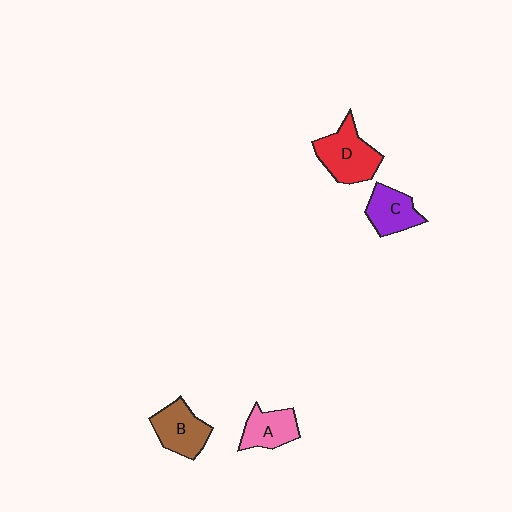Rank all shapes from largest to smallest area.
From largest to smallest: D (red), B (brown), C (purple), A (pink).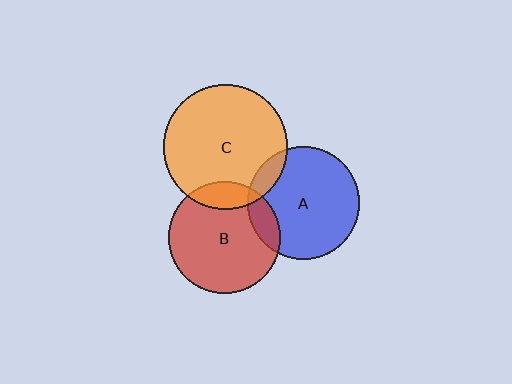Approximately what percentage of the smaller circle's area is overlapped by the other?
Approximately 15%.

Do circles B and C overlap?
Yes.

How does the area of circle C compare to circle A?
Approximately 1.2 times.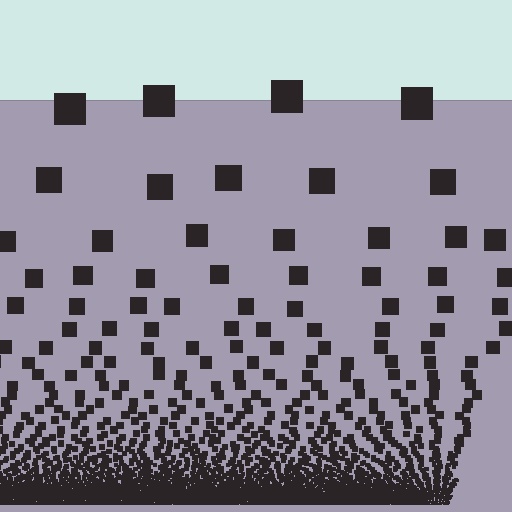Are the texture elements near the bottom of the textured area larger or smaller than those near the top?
Smaller. The gradient is inverted — elements near the bottom are smaller and denser.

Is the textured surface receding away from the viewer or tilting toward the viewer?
The surface appears to tilt toward the viewer. Texture elements get larger and sparser toward the top.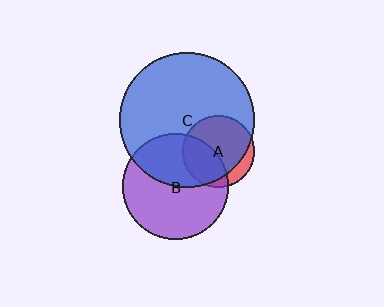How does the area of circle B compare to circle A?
Approximately 2.1 times.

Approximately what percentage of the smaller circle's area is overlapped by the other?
Approximately 40%.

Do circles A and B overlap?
Yes.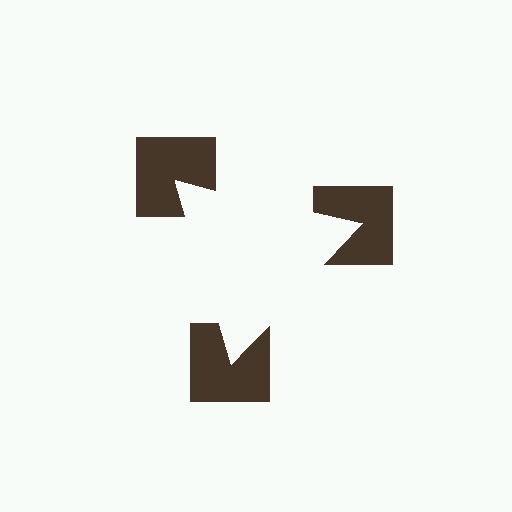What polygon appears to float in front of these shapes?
An illusory triangle — its edges are inferred from the aligned wedge cuts in the notched squares, not physically drawn.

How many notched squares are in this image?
There are 3 — one at each vertex of the illusory triangle.